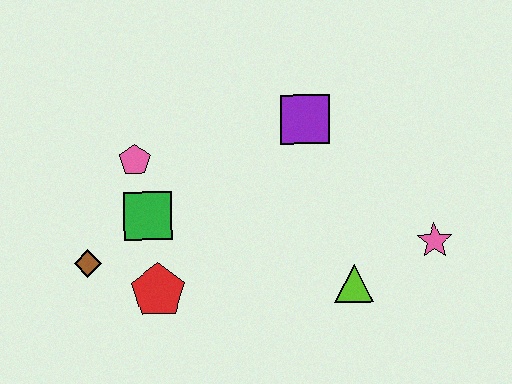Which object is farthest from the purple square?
The brown diamond is farthest from the purple square.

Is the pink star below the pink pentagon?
Yes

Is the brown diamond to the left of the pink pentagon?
Yes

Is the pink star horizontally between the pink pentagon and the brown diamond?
No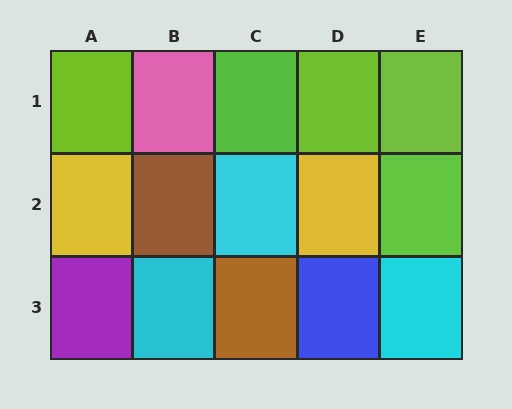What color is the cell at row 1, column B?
Pink.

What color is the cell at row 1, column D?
Lime.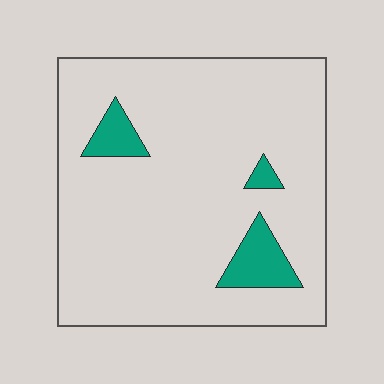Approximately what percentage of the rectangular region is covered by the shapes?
Approximately 10%.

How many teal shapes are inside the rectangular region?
3.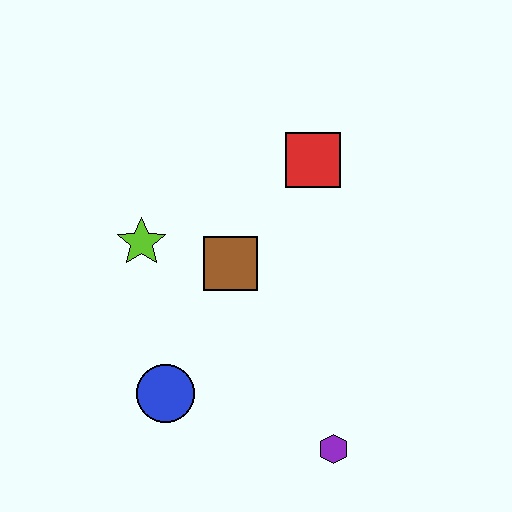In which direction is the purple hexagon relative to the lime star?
The purple hexagon is below the lime star.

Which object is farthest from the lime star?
The purple hexagon is farthest from the lime star.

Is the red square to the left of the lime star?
No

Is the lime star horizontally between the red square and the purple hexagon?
No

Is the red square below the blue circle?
No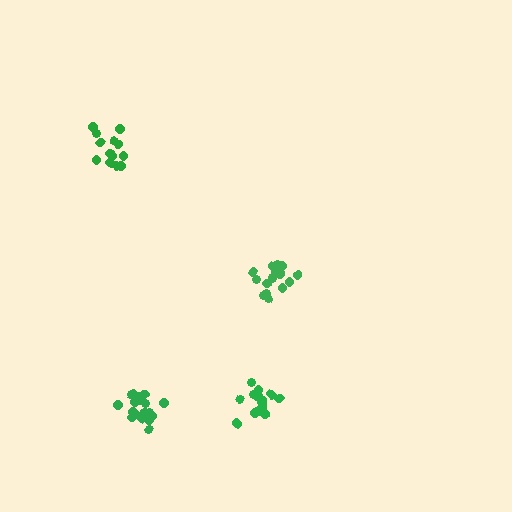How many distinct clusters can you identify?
There are 4 distinct clusters.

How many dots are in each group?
Group 1: 15 dots, Group 2: 15 dots, Group 3: 17 dots, Group 4: 20 dots (67 total).